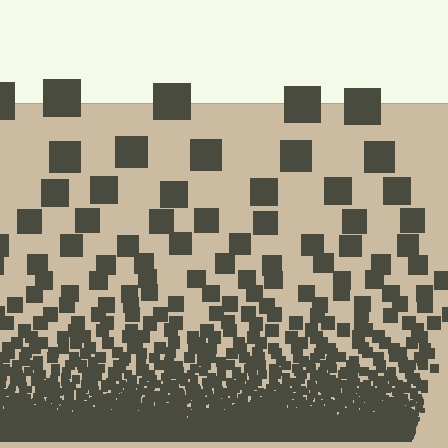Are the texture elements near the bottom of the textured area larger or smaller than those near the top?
Smaller. The gradient is inverted — elements near the bottom are smaller and denser.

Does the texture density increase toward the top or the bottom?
Density increases toward the bottom.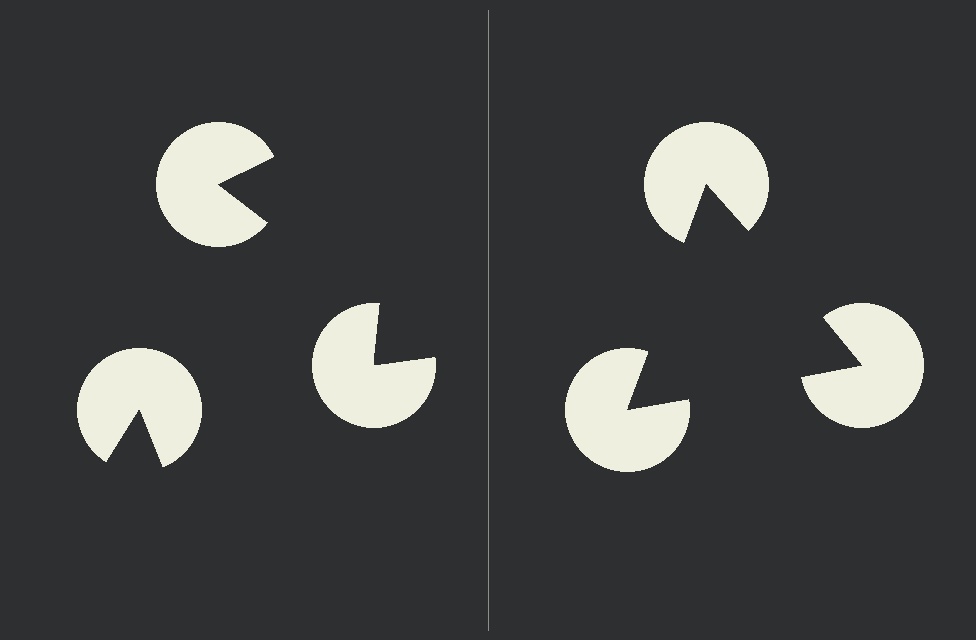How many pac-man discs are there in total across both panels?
6 — 3 on each side.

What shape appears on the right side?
An illusory triangle.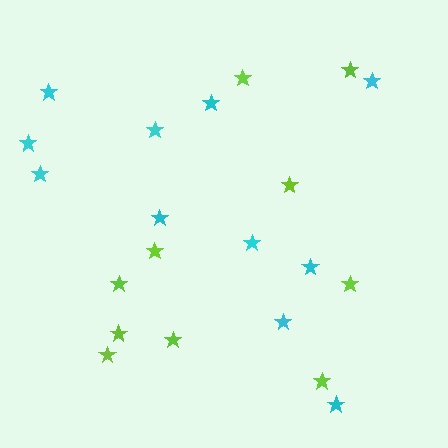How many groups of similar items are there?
There are 2 groups: one group of cyan stars (11) and one group of lime stars (10).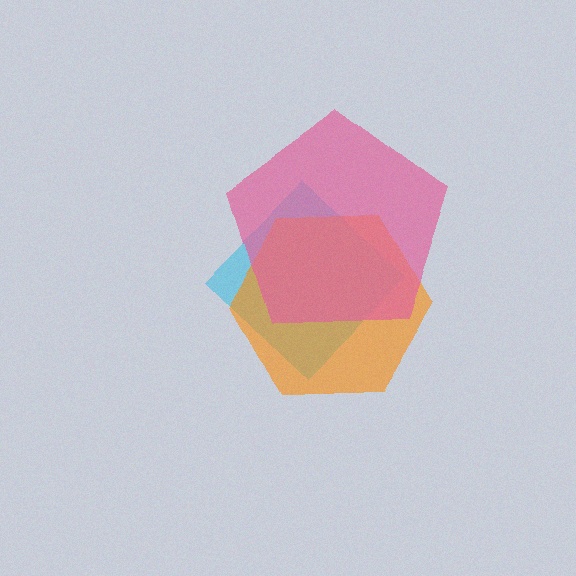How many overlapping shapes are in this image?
There are 3 overlapping shapes in the image.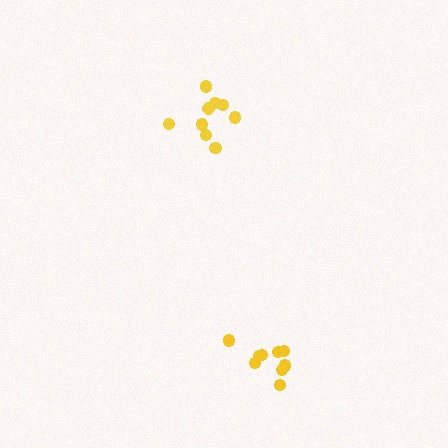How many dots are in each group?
Group 1: 9 dots, Group 2: 9 dots (18 total).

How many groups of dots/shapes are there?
There are 2 groups.